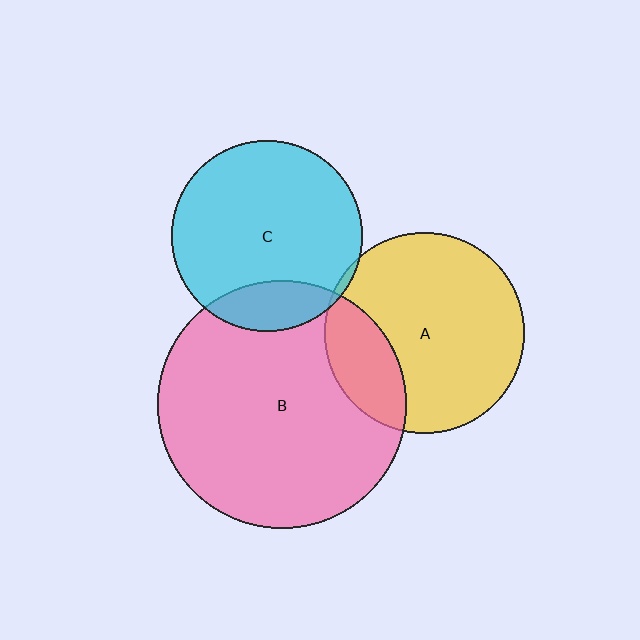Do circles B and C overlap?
Yes.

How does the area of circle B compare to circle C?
Approximately 1.7 times.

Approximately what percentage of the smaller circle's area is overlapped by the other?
Approximately 15%.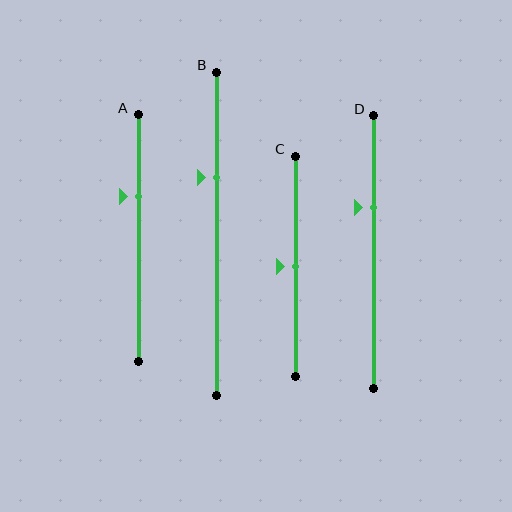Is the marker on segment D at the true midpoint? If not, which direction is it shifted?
No, the marker on segment D is shifted upward by about 16% of the segment length.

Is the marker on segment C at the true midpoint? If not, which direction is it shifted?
Yes, the marker on segment C is at the true midpoint.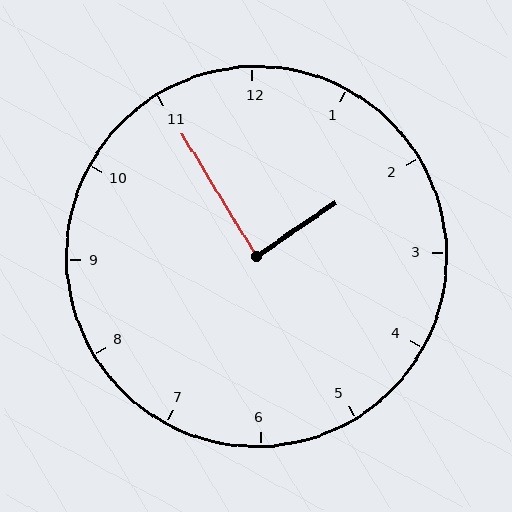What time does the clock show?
1:55.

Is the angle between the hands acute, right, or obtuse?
It is right.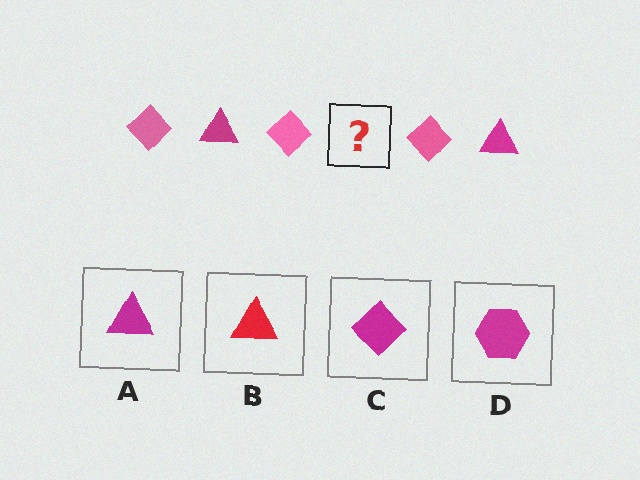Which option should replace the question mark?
Option A.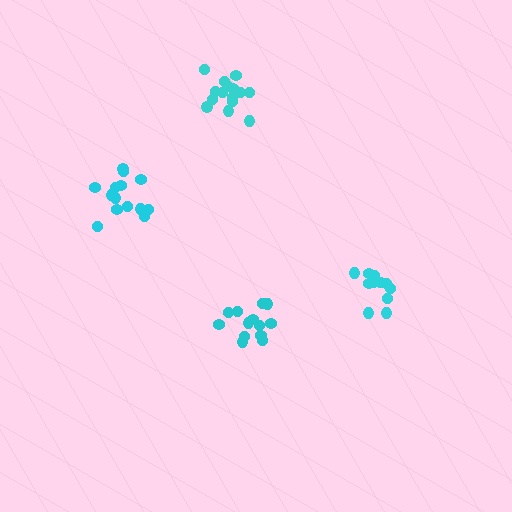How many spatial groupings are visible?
There are 4 spatial groupings.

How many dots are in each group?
Group 1: 13 dots, Group 2: 11 dots, Group 3: 16 dots, Group 4: 14 dots (54 total).